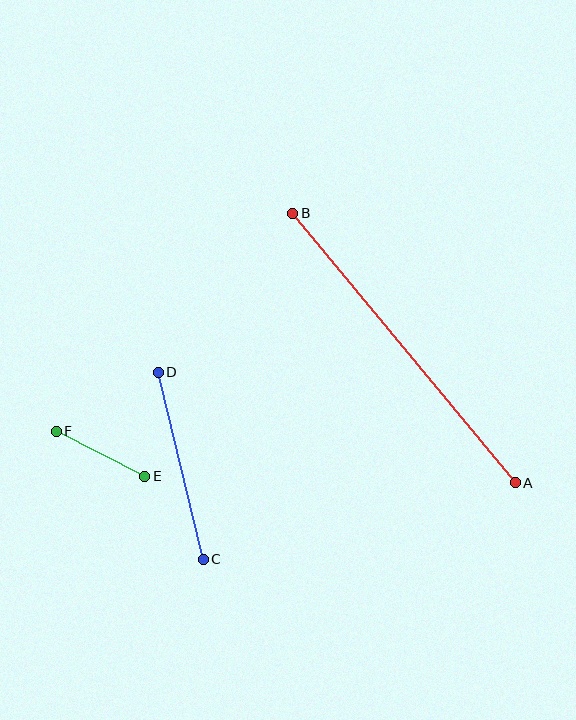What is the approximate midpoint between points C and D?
The midpoint is at approximately (181, 466) pixels.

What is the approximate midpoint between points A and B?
The midpoint is at approximately (404, 348) pixels.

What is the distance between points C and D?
The distance is approximately 192 pixels.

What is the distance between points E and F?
The distance is approximately 99 pixels.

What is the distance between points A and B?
The distance is approximately 350 pixels.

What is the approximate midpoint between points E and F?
The midpoint is at approximately (100, 454) pixels.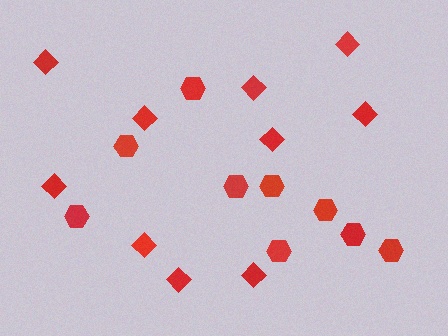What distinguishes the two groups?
There are 2 groups: one group of hexagons (9) and one group of diamonds (10).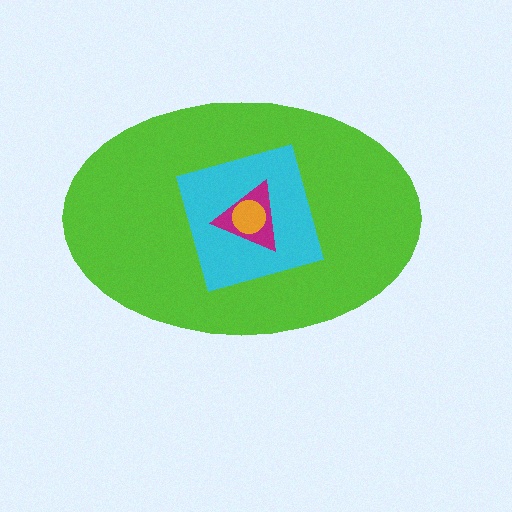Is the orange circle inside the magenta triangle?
Yes.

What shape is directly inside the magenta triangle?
The orange circle.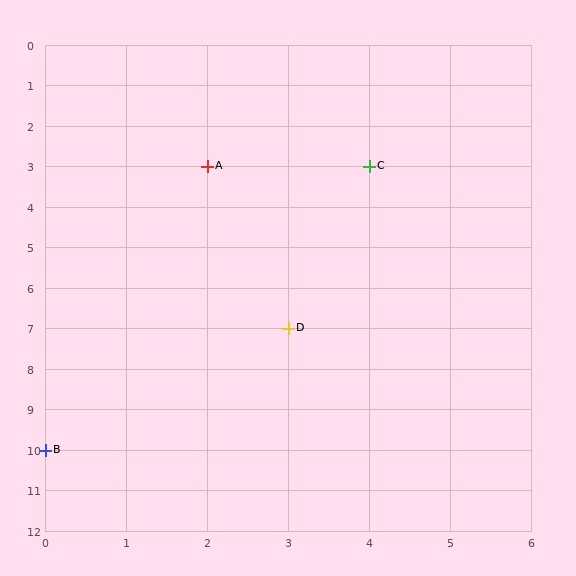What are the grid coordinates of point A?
Point A is at grid coordinates (2, 3).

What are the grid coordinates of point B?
Point B is at grid coordinates (0, 10).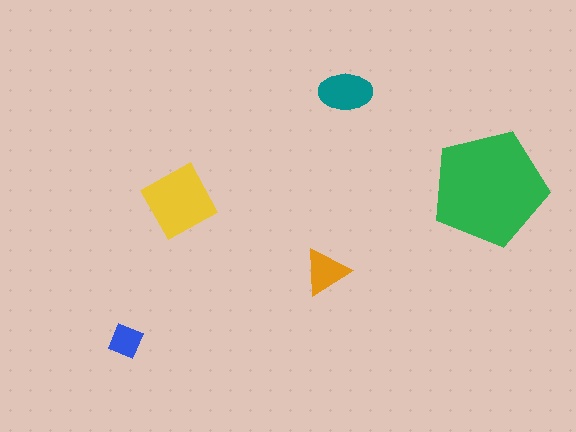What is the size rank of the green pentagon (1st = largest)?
1st.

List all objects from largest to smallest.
The green pentagon, the yellow diamond, the teal ellipse, the orange triangle, the blue square.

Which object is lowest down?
The blue square is bottommost.